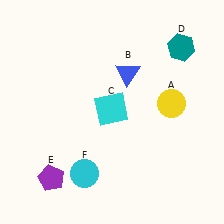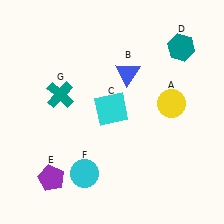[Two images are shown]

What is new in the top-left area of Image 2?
A teal cross (G) was added in the top-left area of Image 2.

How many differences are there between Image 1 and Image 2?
There is 1 difference between the two images.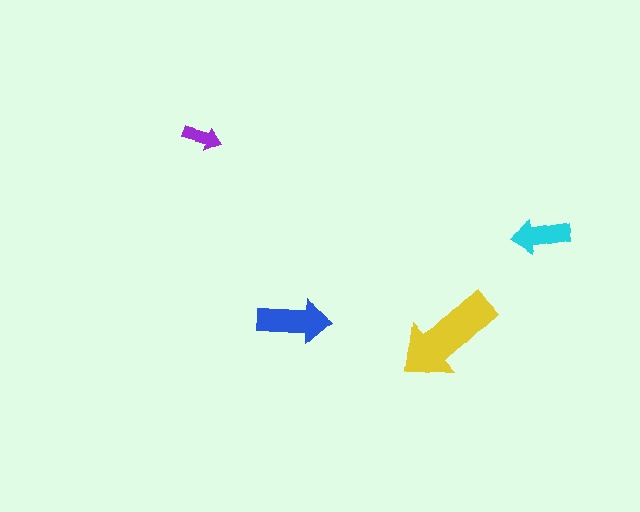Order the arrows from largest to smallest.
the yellow one, the blue one, the cyan one, the purple one.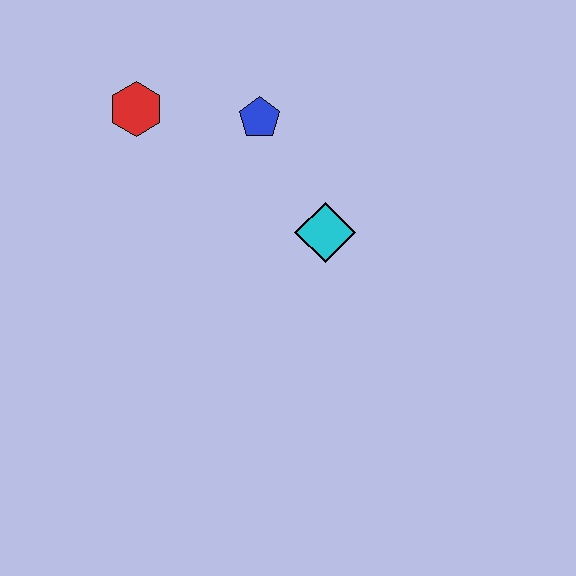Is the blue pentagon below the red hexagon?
Yes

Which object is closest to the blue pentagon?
The red hexagon is closest to the blue pentagon.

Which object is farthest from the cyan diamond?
The red hexagon is farthest from the cyan diamond.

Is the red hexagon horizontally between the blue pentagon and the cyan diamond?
No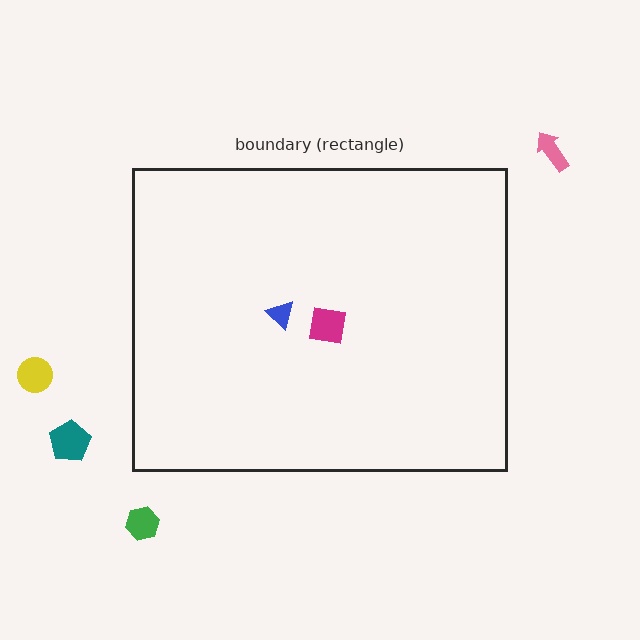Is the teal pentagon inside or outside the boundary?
Outside.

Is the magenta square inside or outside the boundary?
Inside.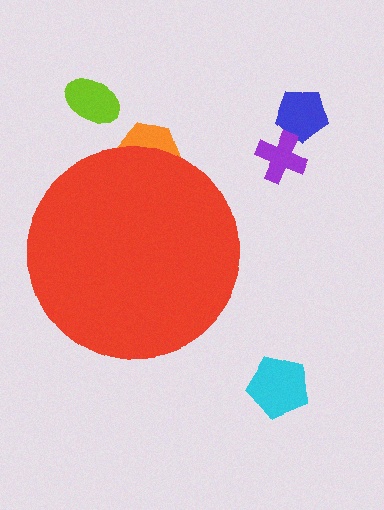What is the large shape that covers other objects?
A red circle.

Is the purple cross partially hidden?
No, the purple cross is fully visible.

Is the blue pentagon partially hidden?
No, the blue pentagon is fully visible.